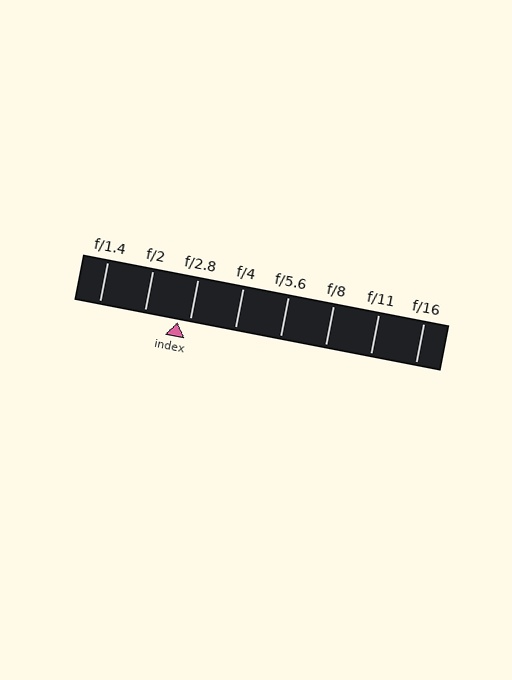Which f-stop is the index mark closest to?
The index mark is closest to f/2.8.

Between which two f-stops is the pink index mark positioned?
The index mark is between f/2 and f/2.8.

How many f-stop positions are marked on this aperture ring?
There are 8 f-stop positions marked.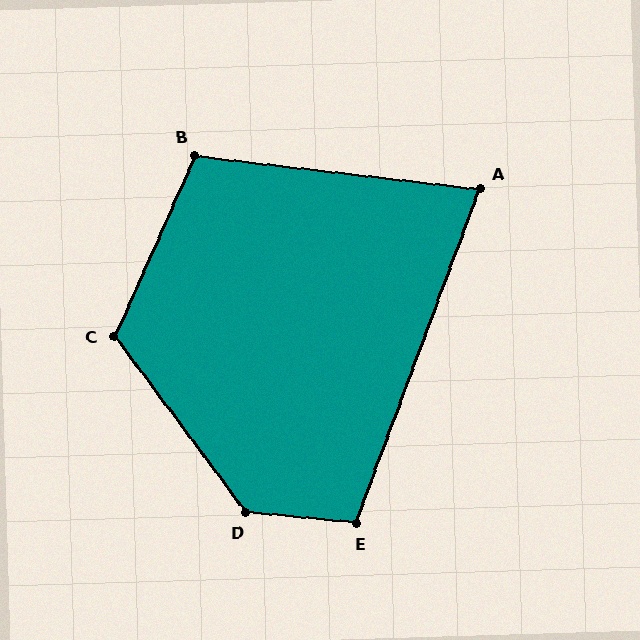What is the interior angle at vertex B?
Approximately 107 degrees (obtuse).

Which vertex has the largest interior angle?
D, at approximately 132 degrees.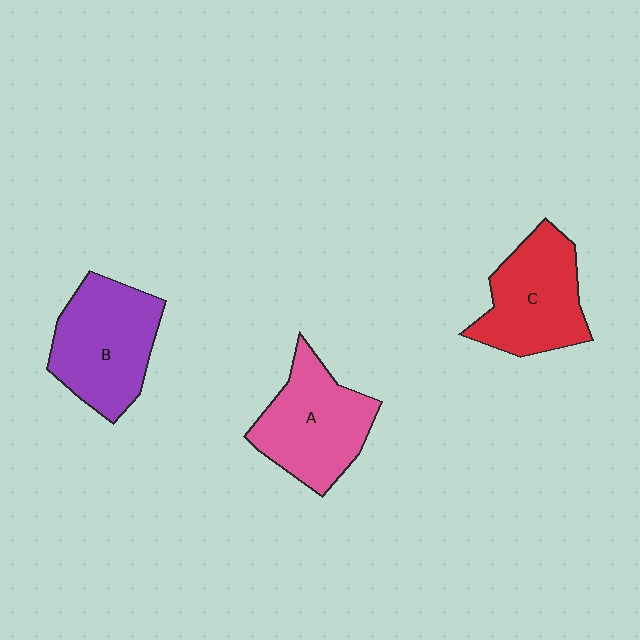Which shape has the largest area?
Shape B (purple).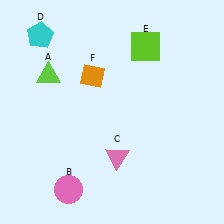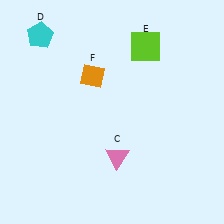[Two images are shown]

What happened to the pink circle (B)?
The pink circle (B) was removed in Image 2. It was in the bottom-left area of Image 1.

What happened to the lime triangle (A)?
The lime triangle (A) was removed in Image 2. It was in the top-left area of Image 1.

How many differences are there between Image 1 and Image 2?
There are 2 differences between the two images.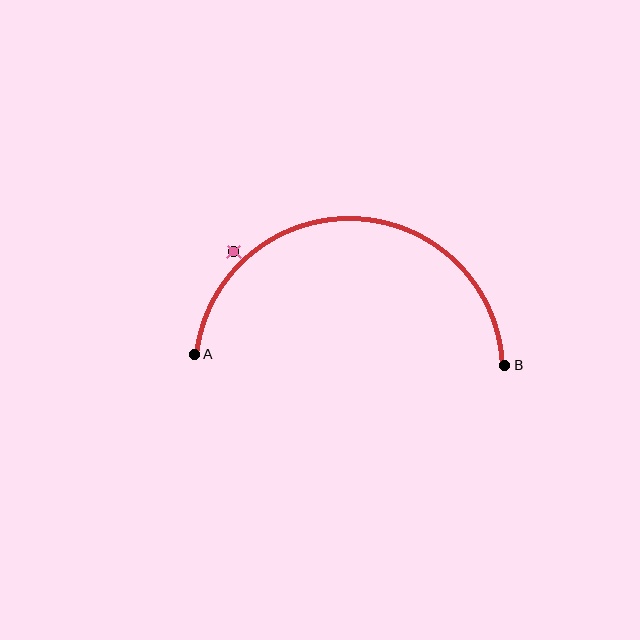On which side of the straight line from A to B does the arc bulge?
The arc bulges above the straight line connecting A and B.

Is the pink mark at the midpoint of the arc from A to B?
No — the pink mark does not lie on the arc at all. It sits slightly outside the curve.